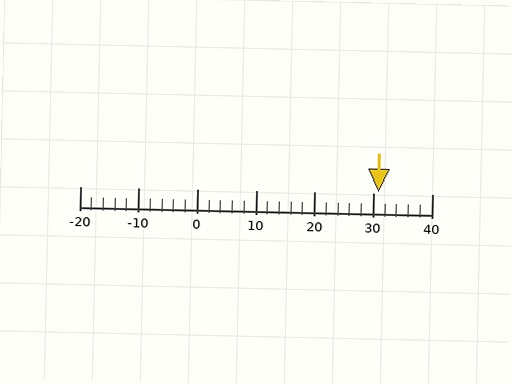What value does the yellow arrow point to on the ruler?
The yellow arrow points to approximately 31.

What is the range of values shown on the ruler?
The ruler shows values from -20 to 40.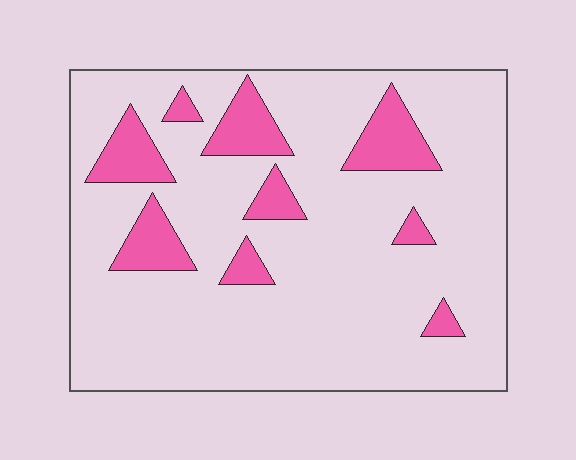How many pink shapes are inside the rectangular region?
9.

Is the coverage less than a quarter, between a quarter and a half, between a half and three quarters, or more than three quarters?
Less than a quarter.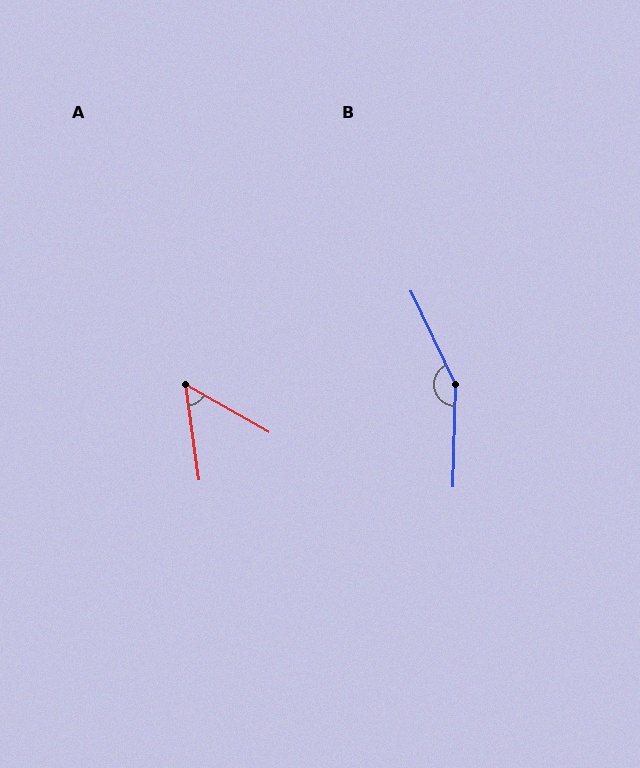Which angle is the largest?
B, at approximately 153 degrees.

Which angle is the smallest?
A, at approximately 52 degrees.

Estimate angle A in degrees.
Approximately 52 degrees.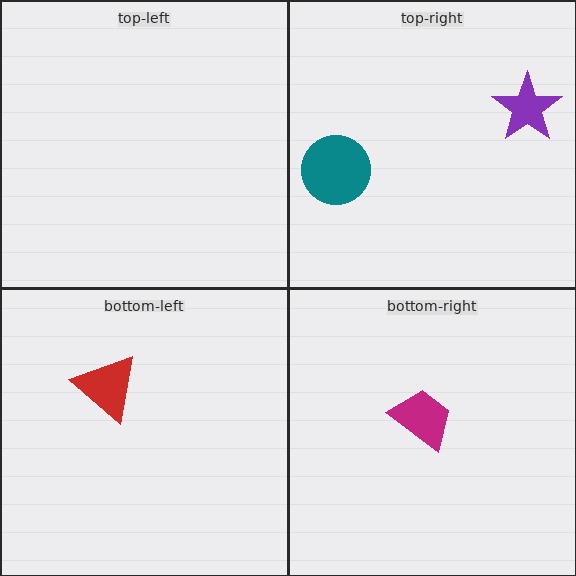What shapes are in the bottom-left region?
The red triangle.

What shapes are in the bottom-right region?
The magenta trapezoid.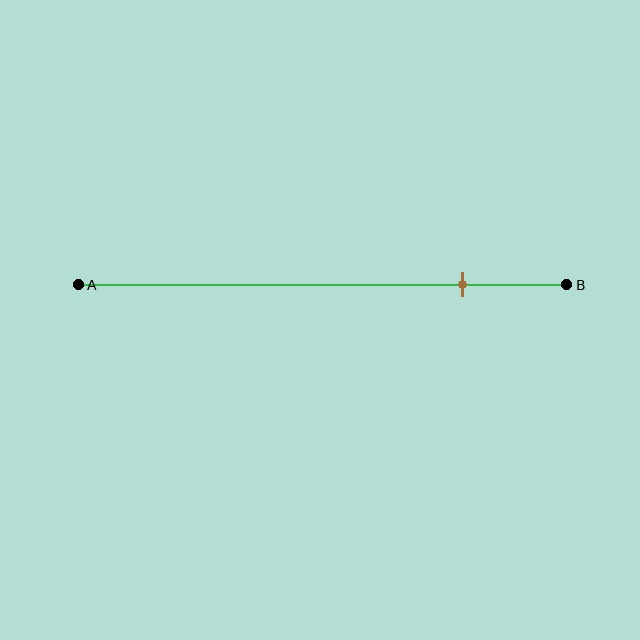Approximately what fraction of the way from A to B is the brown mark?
The brown mark is approximately 80% of the way from A to B.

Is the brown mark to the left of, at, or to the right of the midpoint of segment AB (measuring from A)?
The brown mark is to the right of the midpoint of segment AB.